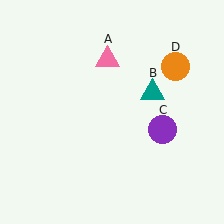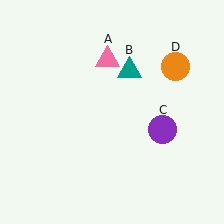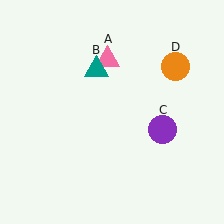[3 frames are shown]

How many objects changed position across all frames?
1 object changed position: teal triangle (object B).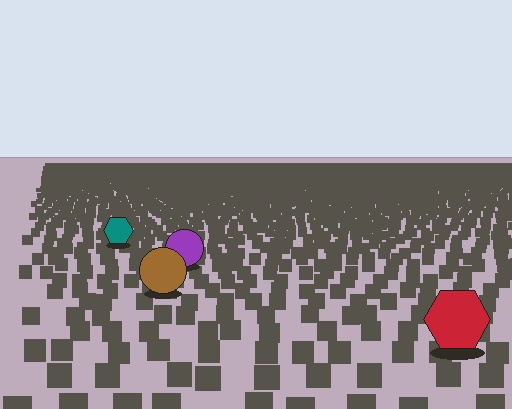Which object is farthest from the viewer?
The teal hexagon is farthest from the viewer. It appears smaller and the ground texture around it is denser.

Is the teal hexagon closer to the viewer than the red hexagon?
No. The red hexagon is closer — you can tell from the texture gradient: the ground texture is coarser near it.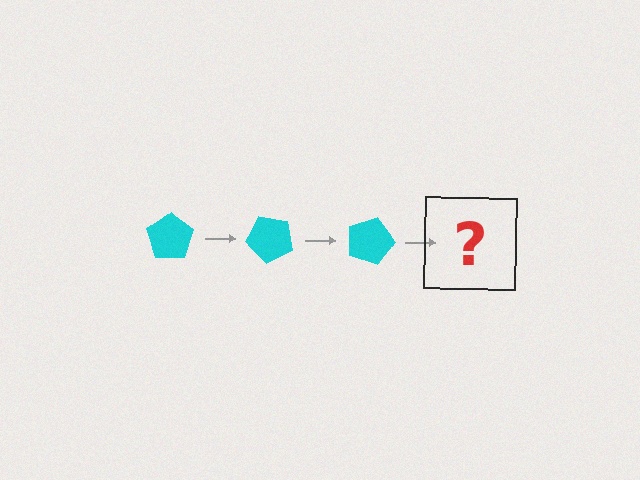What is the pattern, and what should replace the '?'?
The pattern is that the pentagon rotates 45 degrees each step. The '?' should be a cyan pentagon rotated 135 degrees.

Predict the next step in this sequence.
The next step is a cyan pentagon rotated 135 degrees.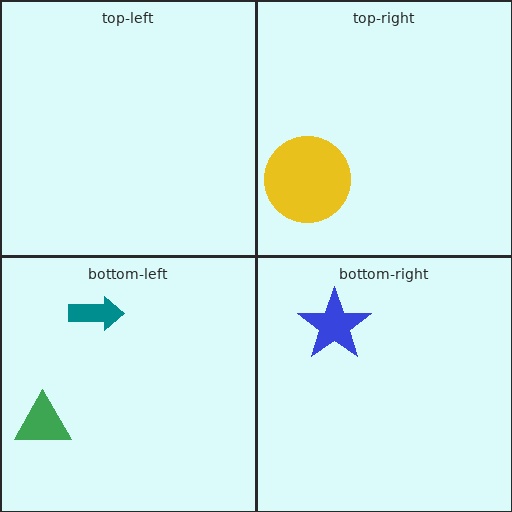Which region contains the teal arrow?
The bottom-left region.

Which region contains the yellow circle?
The top-right region.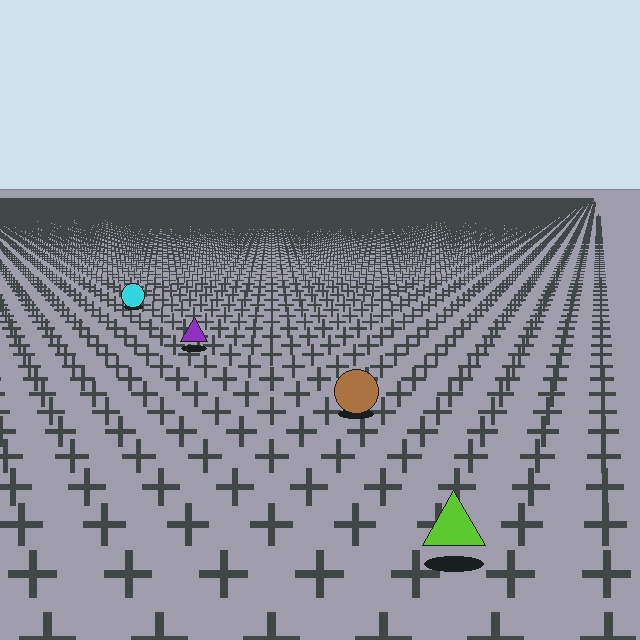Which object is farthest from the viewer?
The cyan circle is farthest from the viewer. It appears smaller and the ground texture around it is denser.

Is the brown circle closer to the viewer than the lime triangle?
No. The lime triangle is closer — you can tell from the texture gradient: the ground texture is coarser near it.